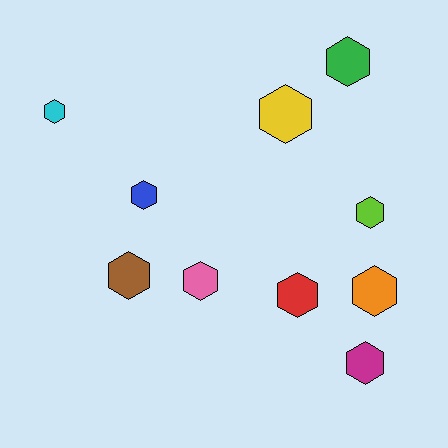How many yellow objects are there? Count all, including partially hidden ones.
There is 1 yellow object.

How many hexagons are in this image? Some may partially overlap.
There are 10 hexagons.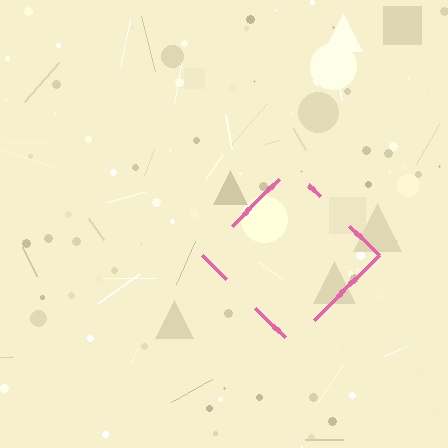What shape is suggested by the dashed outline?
The dashed outline suggests a diamond.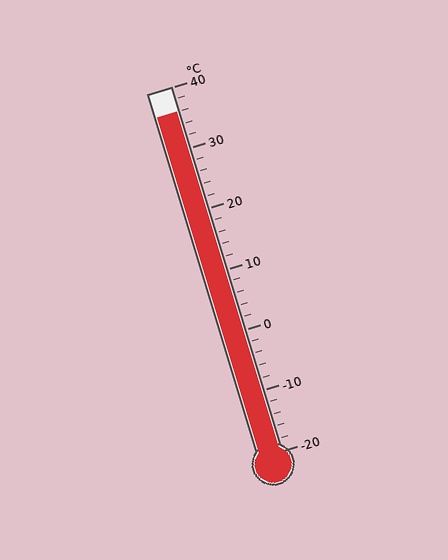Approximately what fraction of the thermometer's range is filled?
The thermometer is filled to approximately 95% of its range.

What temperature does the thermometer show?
The thermometer shows approximately 36°C.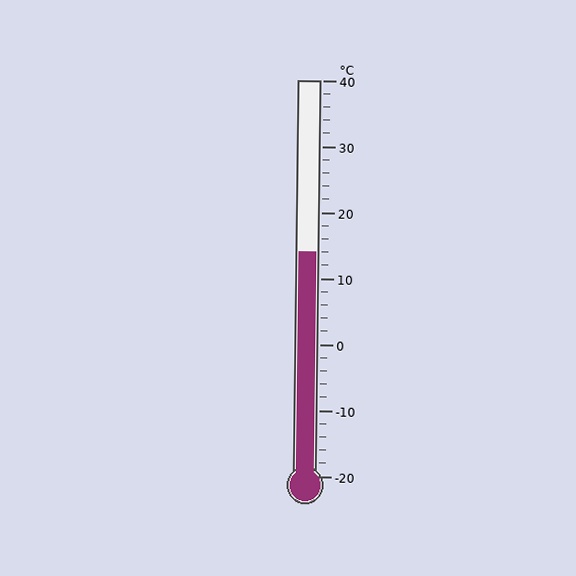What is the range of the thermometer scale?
The thermometer scale ranges from -20°C to 40°C.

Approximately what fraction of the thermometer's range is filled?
The thermometer is filled to approximately 55% of its range.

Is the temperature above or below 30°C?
The temperature is below 30°C.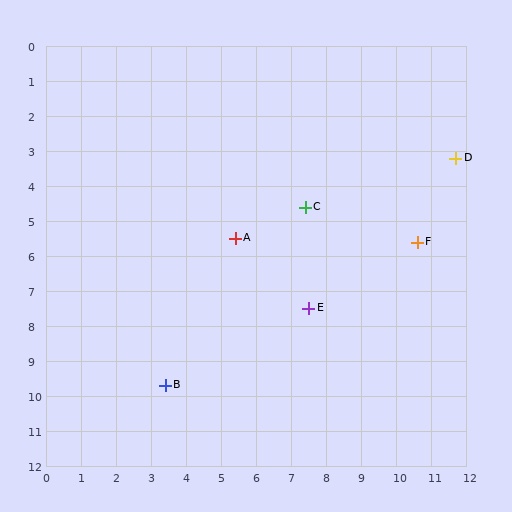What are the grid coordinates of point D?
Point D is at approximately (11.7, 3.2).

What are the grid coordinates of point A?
Point A is at approximately (5.4, 5.5).